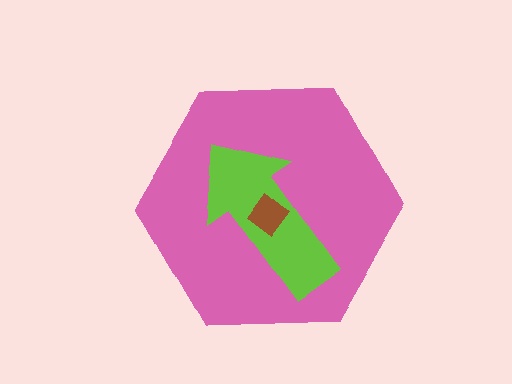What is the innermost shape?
The brown diamond.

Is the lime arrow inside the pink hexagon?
Yes.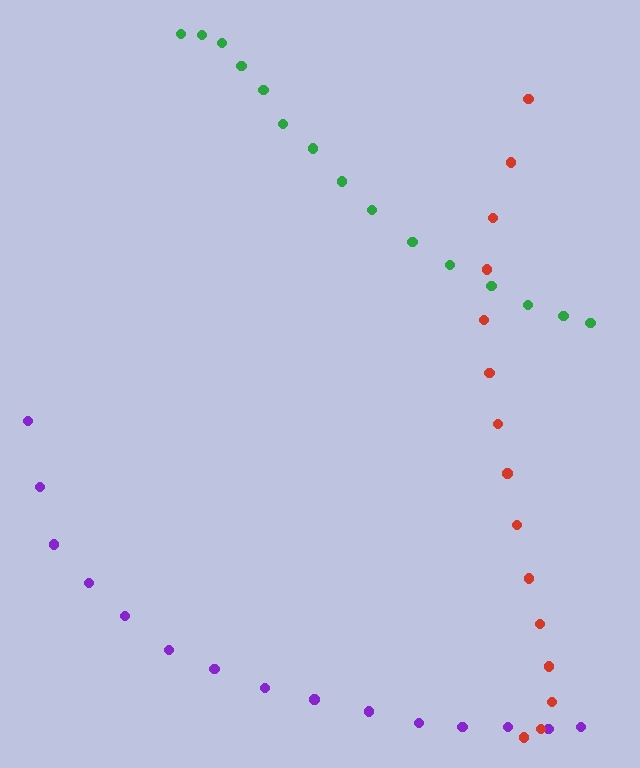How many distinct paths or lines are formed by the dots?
There are 3 distinct paths.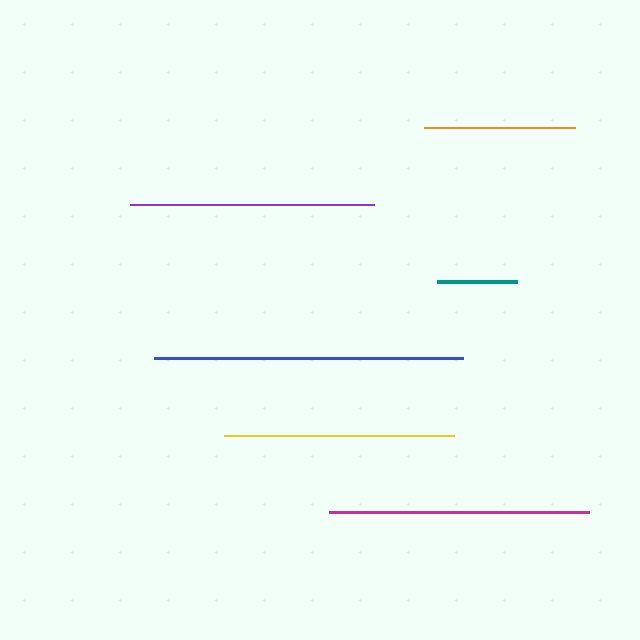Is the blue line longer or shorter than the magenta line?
The blue line is longer than the magenta line.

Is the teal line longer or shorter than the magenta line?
The magenta line is longer than the teal line.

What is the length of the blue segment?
The blue segment is approximately 309 pixels long.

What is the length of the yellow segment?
The yellow segment is approximately 231 pixels long.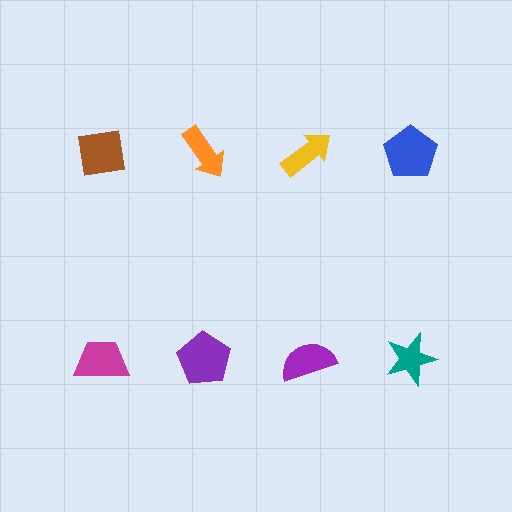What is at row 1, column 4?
A blue pentagon.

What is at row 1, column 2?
An orange arrow.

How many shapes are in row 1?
4 shapes.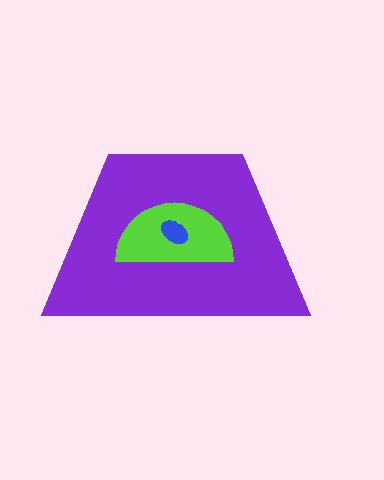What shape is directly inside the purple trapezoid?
The lime semicircle.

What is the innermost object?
The blue ellipse.